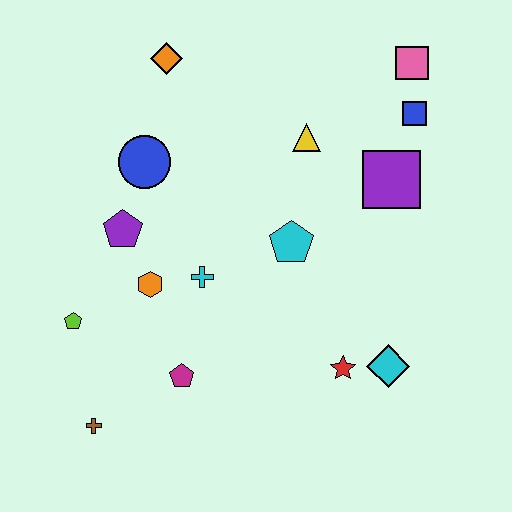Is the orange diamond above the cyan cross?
Yes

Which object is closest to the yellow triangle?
The purple square is closest to the yellow triangle.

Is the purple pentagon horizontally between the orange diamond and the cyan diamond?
No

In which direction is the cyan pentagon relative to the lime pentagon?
The cyan pentagon is to the right of the lime pentagon.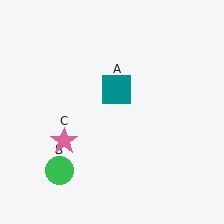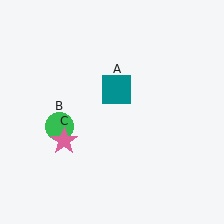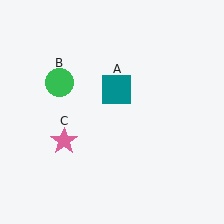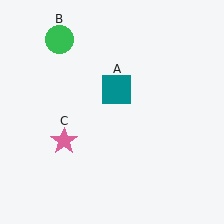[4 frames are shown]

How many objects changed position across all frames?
1 object changed position: green circle (object B).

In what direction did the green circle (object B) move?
The green circle (object B) moved up.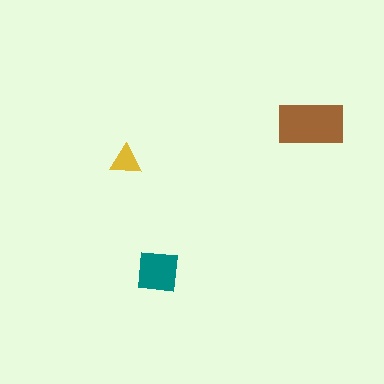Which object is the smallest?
The yellow triangle.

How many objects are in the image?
There are 3 objects in the image.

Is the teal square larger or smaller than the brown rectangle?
Smaller.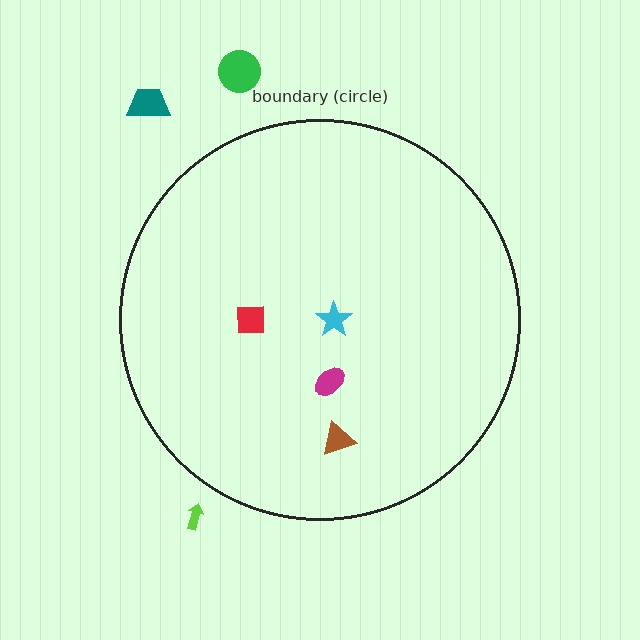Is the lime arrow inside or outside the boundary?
Outside.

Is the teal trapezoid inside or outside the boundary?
Outside.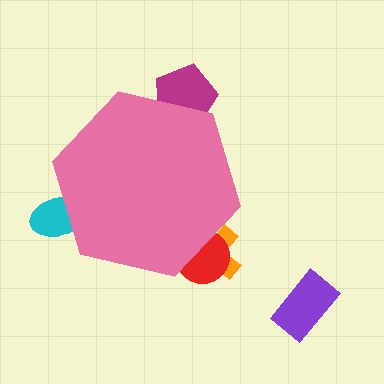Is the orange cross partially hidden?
Yes, the orange cross is partially hidden behind the pink hexagon.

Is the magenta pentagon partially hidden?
Yes, the magenta pentagon is partially hidden behind the pink hexagon.